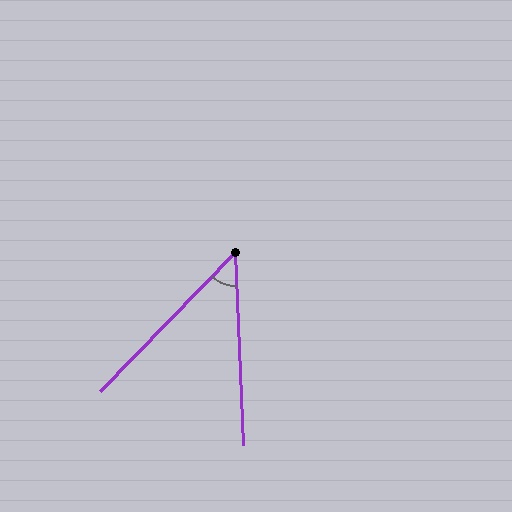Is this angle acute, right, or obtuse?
It is acute.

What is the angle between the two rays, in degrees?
Approximately 47 degrees.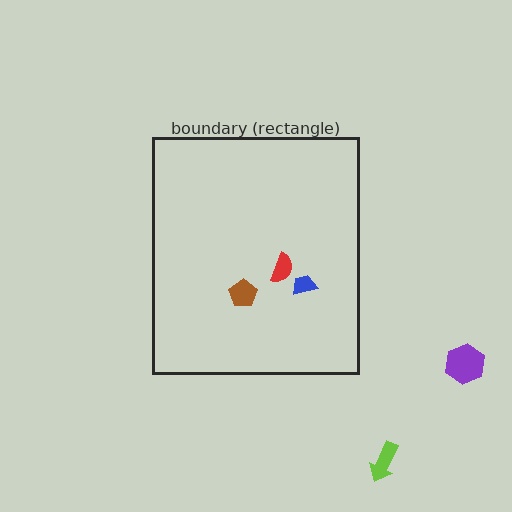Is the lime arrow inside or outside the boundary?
Outside.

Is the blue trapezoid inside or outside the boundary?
Inside.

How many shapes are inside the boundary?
3 inside, 2 outside.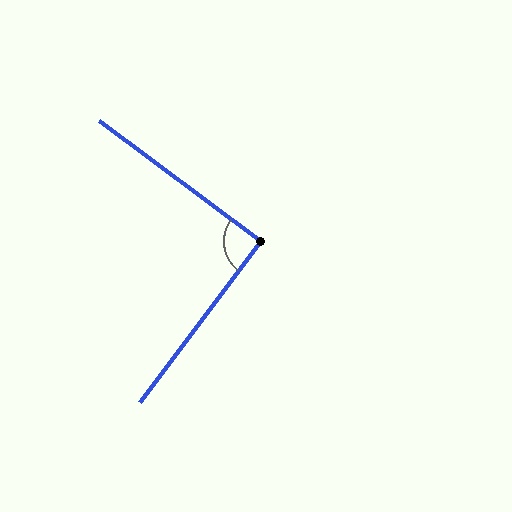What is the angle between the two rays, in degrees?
Approximately 90 degrees.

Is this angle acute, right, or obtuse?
It is approximately a right angle.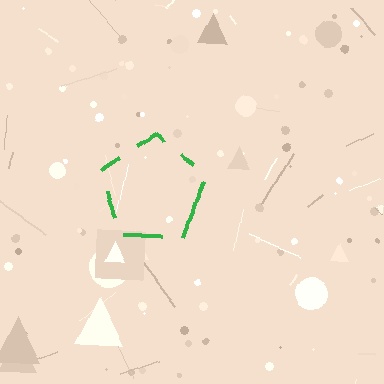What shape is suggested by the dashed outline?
The dashed outline suggests a pentagon.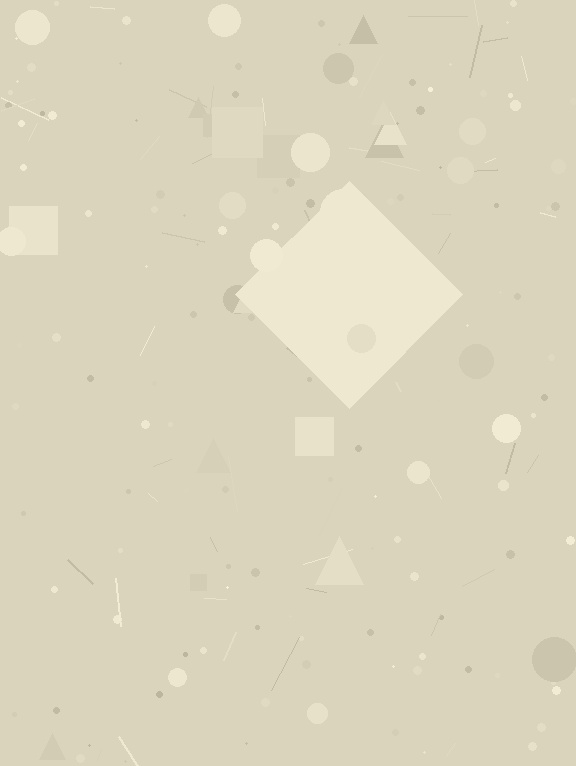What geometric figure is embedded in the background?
A diamond is embedded in the background.